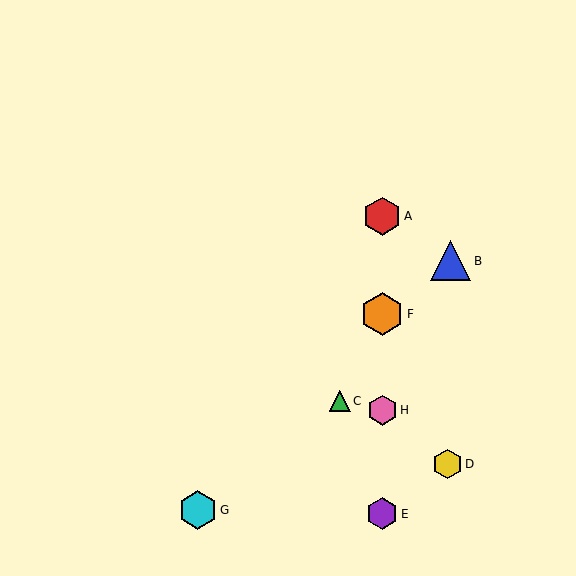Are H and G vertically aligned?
No, H is at x≈382 and G is at x≈198.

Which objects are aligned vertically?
Objects A, E, F, H are aligned vertically.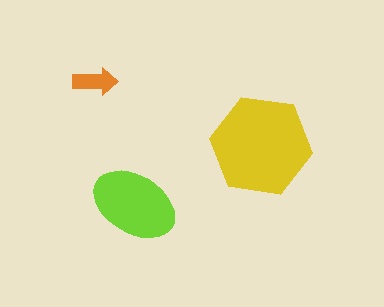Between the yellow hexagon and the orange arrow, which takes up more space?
The yellow hexagon.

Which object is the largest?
The yellow hexagon.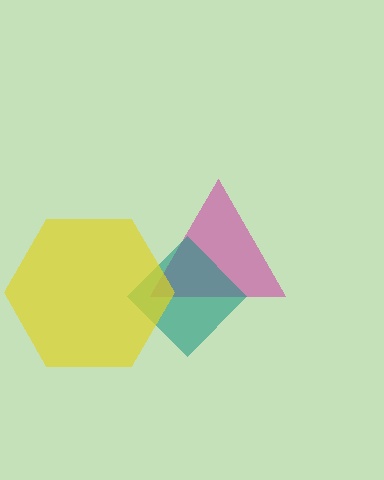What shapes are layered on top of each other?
The layered shapes are: a magenta triangle, a teal diamond, a yellow hexagon.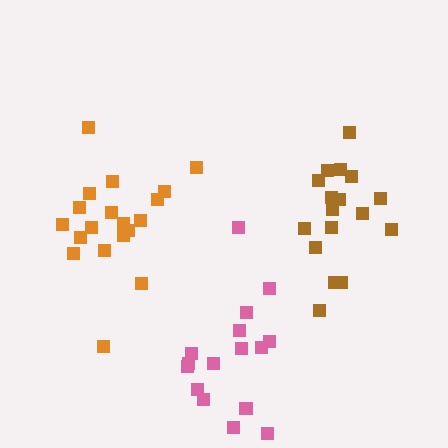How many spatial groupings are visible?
There are 3 spatial groupings.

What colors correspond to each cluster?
The clusters are colored: pink, brown, orange.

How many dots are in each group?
Group 1: 16 dots, Group 2: 17 dots, Group 3: 19 dots (52 total).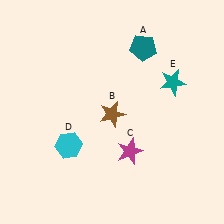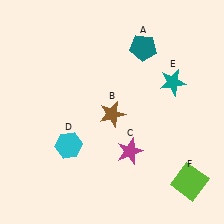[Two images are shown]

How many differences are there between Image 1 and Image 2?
There is 1 difference between the two images.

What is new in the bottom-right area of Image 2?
A lime square (F) was added in the bottom-right area of Image 2.